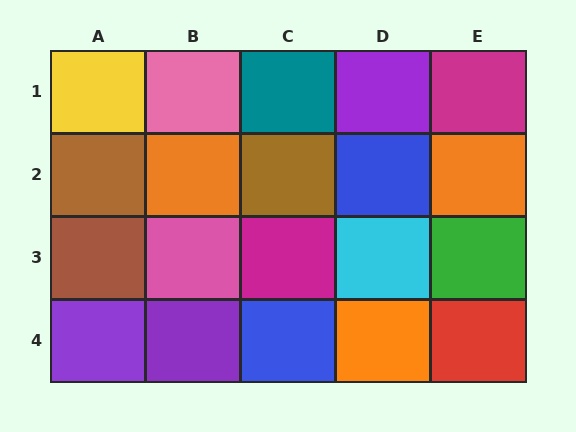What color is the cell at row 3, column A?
Brown.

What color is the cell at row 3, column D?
Cyan.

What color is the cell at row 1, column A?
Yellow.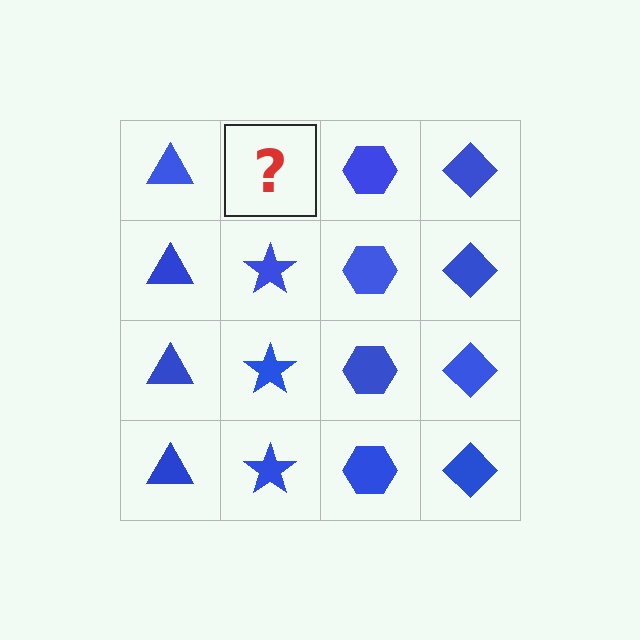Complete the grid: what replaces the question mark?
The question mark should be replaced with a blue star.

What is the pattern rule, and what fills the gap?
The rule is that each column has a consistent shape. The gap should be filled with a blue star.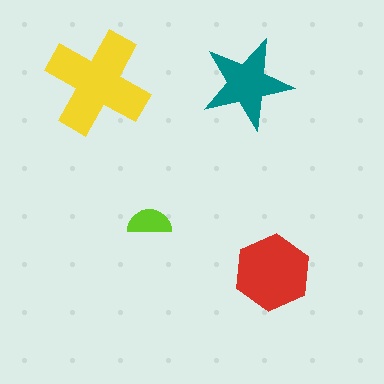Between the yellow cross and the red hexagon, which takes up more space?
The yellow cross.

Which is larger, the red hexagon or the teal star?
The red hexagon.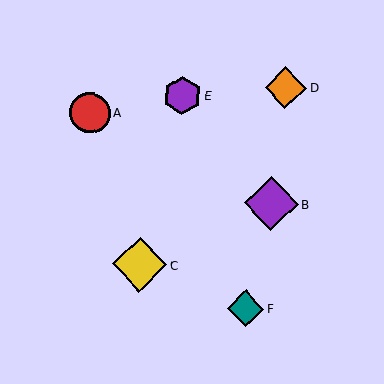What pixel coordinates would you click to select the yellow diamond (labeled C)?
Click at (140, 265) to select the yellow diamond C.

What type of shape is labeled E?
Shape E is a purple hexagon.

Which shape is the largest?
The yellow diamond (labeled C) is the largest.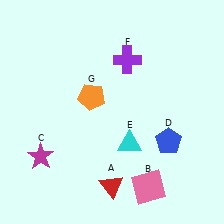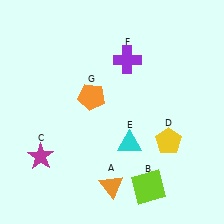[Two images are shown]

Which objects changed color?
A changed from red to orange. B changed from pink to lime. D changed from blue to yellow.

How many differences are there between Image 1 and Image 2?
There are 3 differences between the two images.